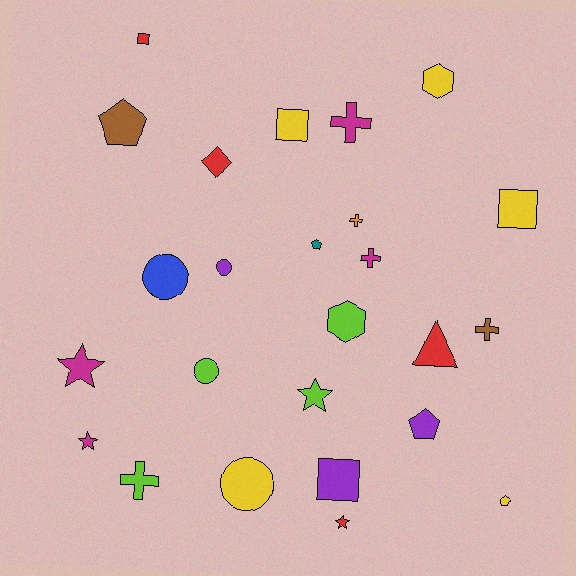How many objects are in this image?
There are 25 objects.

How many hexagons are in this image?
There are 2 hexagons.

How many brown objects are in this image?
There are 2 brown objects.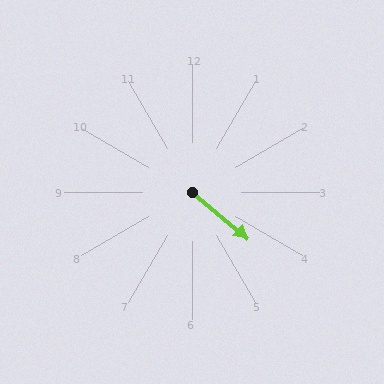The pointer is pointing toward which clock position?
Roughly 4 o'clock.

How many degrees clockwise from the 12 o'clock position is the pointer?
Approximately 130 degrees.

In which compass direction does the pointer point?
Southeast.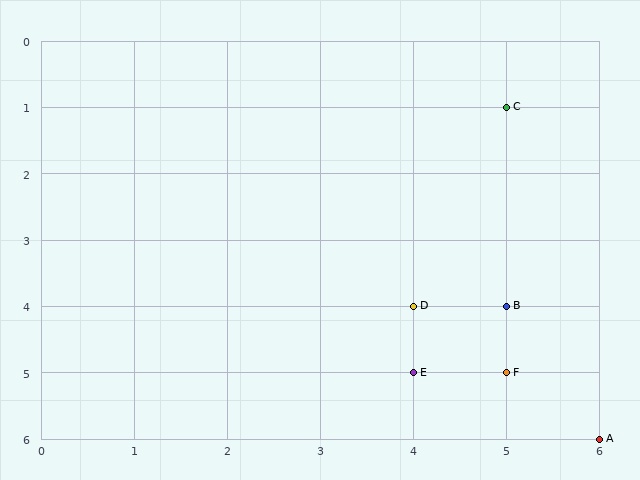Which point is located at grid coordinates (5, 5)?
Point F is at (5, 5).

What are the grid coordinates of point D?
Point D is at grid coordinates (4, 4).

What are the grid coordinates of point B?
Point B is at grid coordinates (5, 4).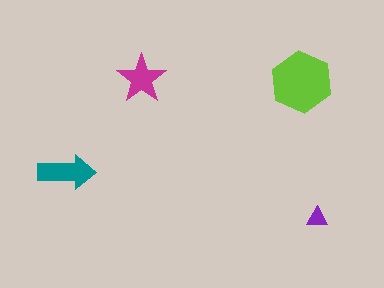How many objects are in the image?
There are 4 objects in the image.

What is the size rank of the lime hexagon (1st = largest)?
1st.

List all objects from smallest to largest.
The purple triangle, the magenta star, the teal arrow, the lime hexagon.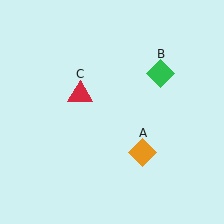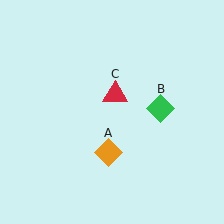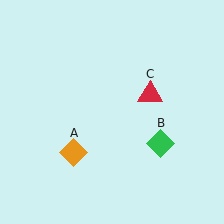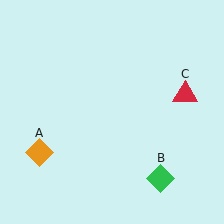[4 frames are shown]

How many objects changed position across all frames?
3 objects changed position: orange diamond (object A), green diamond (object B), red triangle (object C).